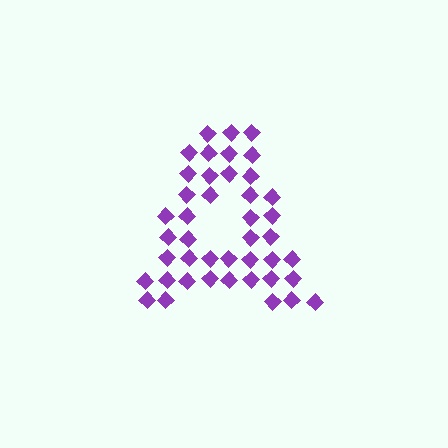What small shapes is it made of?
It is made of small diamonds.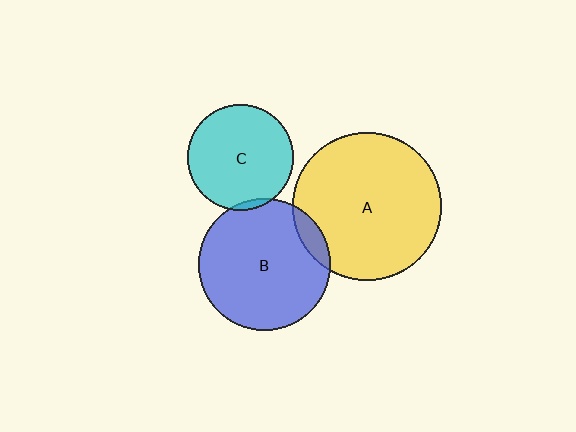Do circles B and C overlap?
Yes.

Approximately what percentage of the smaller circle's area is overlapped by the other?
Approximately 5%.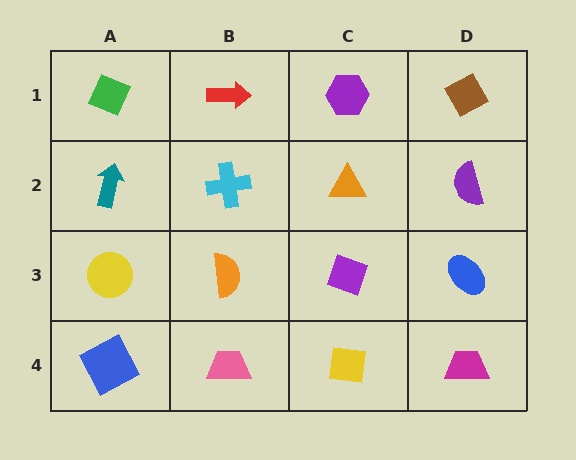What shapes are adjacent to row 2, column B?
A red arrow (row 1, column B), an orange semicircle (row 3, column B), a teal arrow (row 2, column A), an orange triangle (row 2, column C).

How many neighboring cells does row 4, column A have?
2.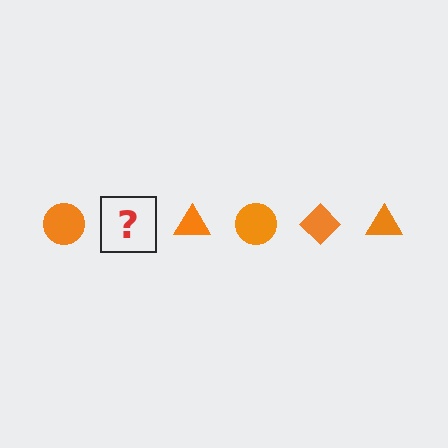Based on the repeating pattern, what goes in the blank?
The blank should be an orange diamond.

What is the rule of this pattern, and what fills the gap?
The rule is that the pattern cycles through circle, diamond, triangle shapes in orange. The gap should be filled with an orange diamond.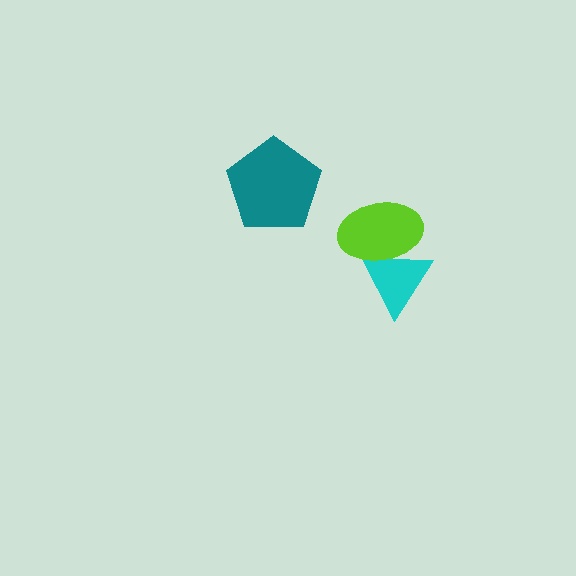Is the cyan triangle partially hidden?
Yes, it is partially covered by another shape.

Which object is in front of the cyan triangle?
The lime ellipse is in front of the cyan triangle.